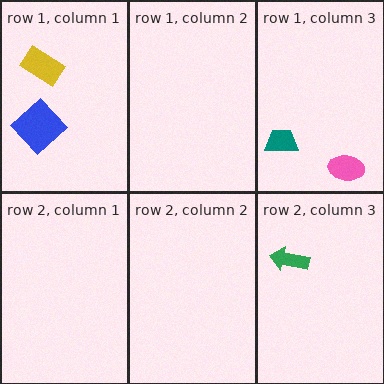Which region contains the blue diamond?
The row 1, column 1 region.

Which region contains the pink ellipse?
The row 1, column 3 region.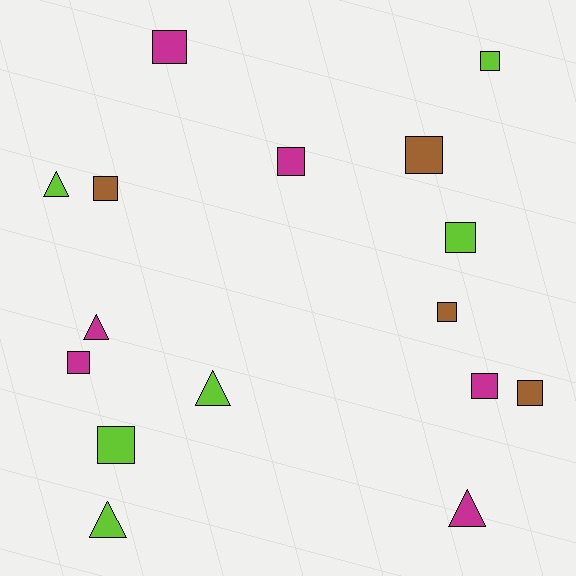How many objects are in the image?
There are 16 objects.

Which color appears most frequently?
Lime, with 6 objects.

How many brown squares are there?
There are 4 brown squares.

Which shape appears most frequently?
Square, with 11 objects.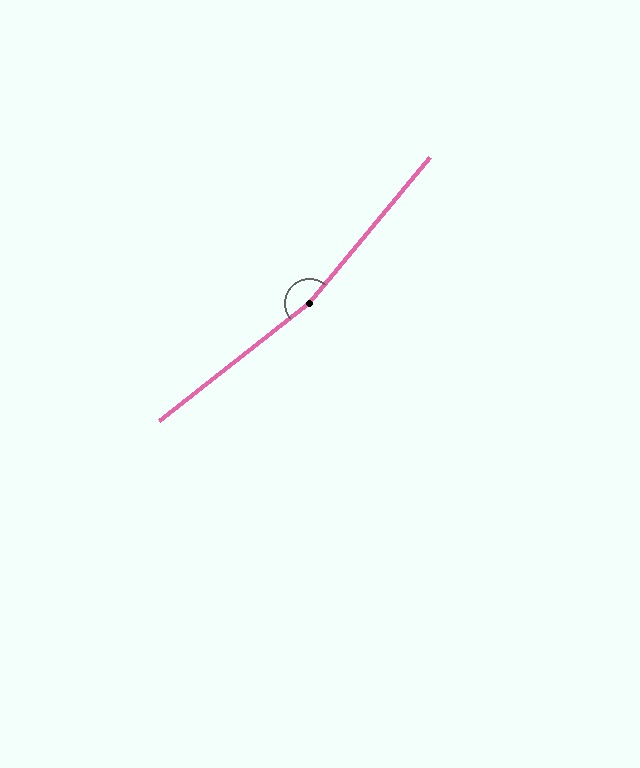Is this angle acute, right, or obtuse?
It is obtuse.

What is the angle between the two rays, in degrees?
Approximately 168 degrees.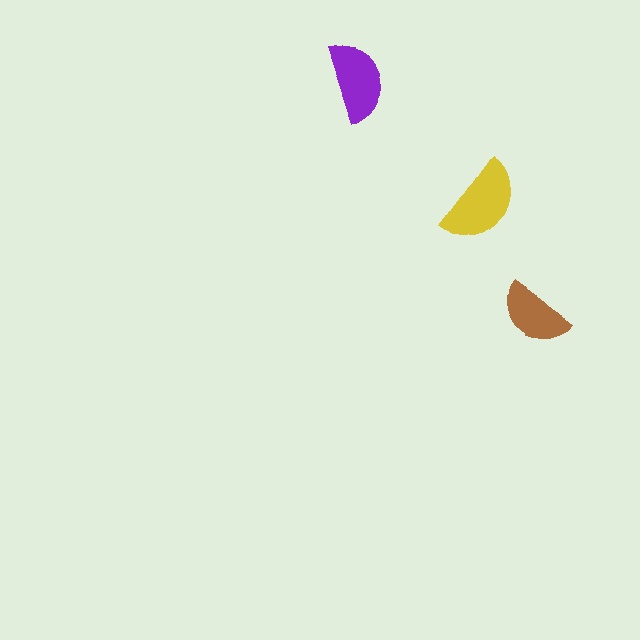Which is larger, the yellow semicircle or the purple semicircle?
The yellow one.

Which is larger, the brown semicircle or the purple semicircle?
The purple one.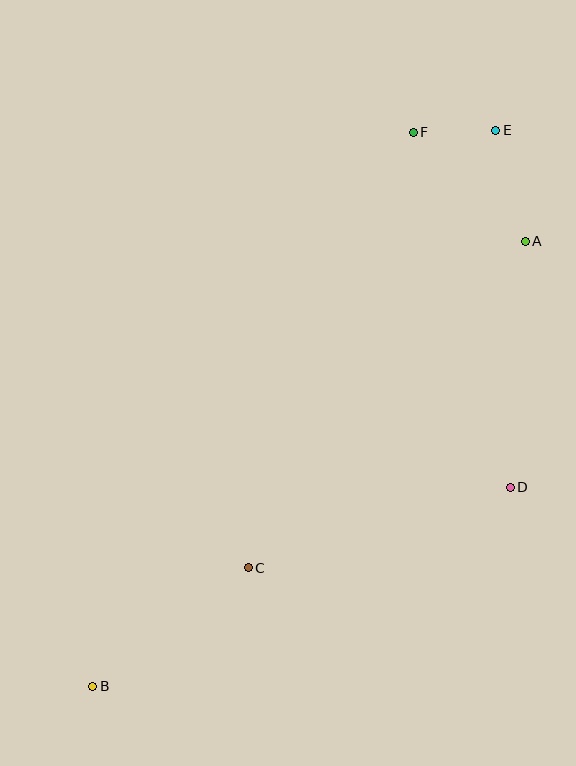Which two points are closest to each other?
Points E and F are closest to each other.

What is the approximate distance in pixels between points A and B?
The distance between A and B is approximately 620 pixels.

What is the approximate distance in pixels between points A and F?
The distance between A and F is approximately 157 pixels.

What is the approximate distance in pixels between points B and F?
The distance between B and F is approximately 640 pixels.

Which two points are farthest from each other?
Points B and E are farthest from each other.